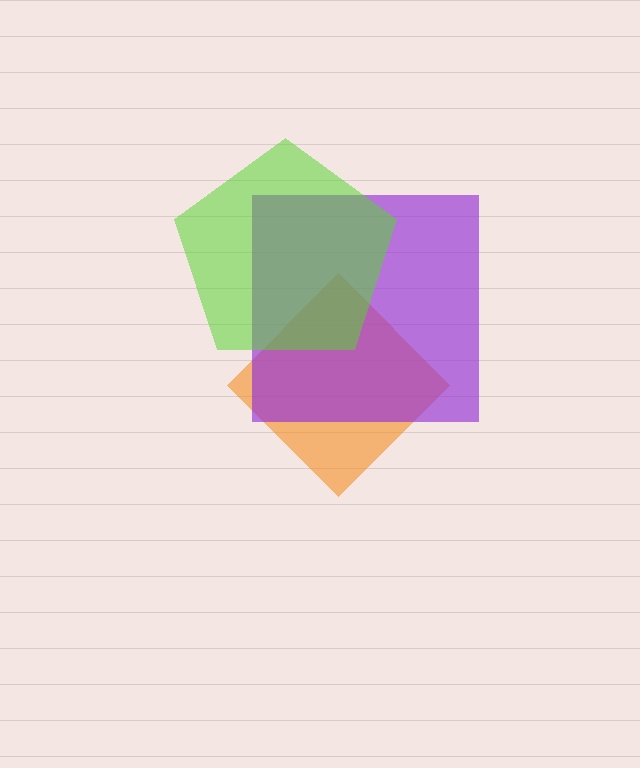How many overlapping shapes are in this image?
There are 3 overlapping shapes in the image.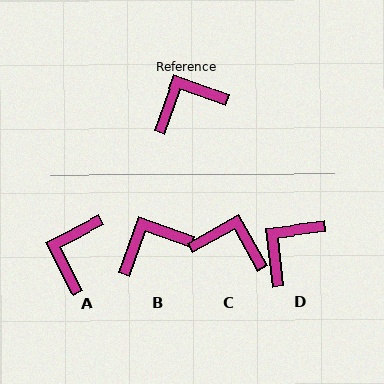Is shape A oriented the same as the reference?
No, it is off by about 47 degrees.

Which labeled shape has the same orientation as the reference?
B.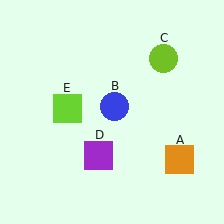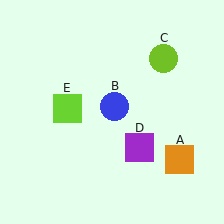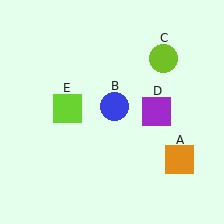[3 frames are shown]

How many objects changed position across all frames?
1 object changed position: purple square (object D).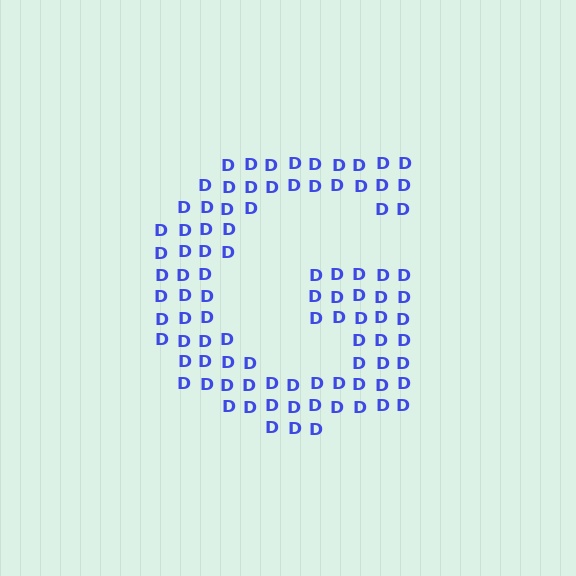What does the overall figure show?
The overall figure shows the letter G.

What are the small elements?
The small elements are letter D's.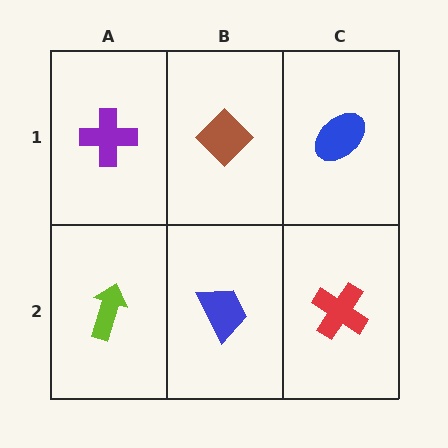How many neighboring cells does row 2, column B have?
3.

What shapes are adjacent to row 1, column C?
A red cross (row 2, column C), a brown diamond (row 1, column B).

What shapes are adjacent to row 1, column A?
A lime arrow (row 2, column A), a brown diamond (row 1, column B).